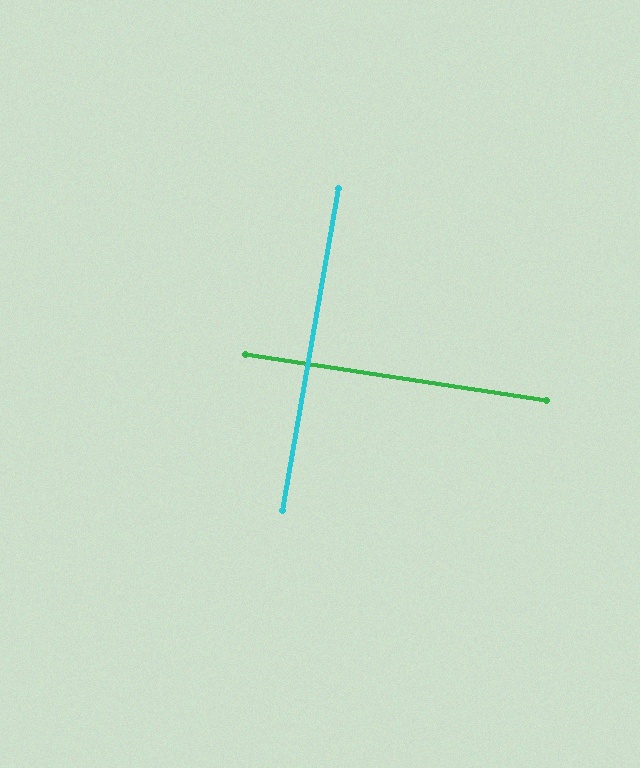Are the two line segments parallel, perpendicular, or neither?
Perpendicular — they meet at approximately 89°.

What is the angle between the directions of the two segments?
Approximately 89 degrees.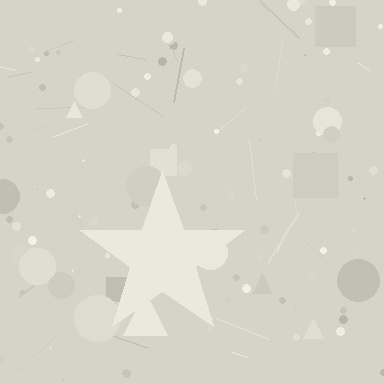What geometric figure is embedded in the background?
A star is embedded in the background.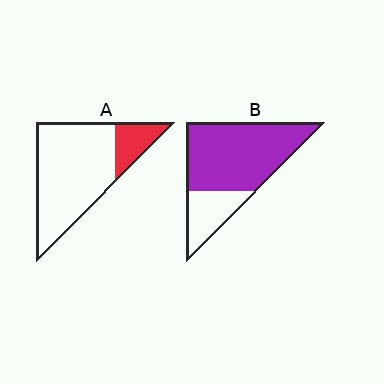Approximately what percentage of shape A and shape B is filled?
A is approximately 20% and B is approximately 75%.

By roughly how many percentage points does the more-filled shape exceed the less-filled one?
By roughly 55 percentage points (B over A).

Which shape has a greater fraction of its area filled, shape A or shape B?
Shape B.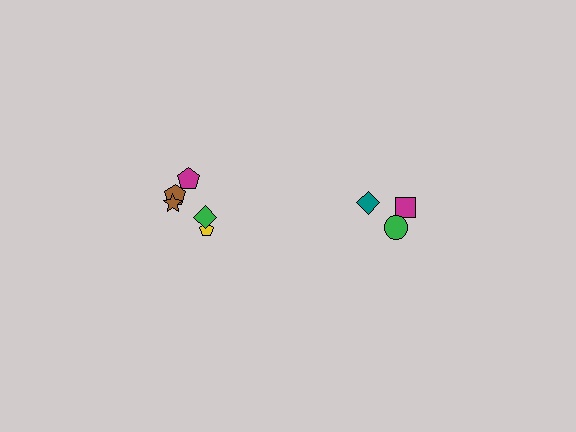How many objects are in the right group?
There are 3 objects.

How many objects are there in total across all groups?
There are 8 objects.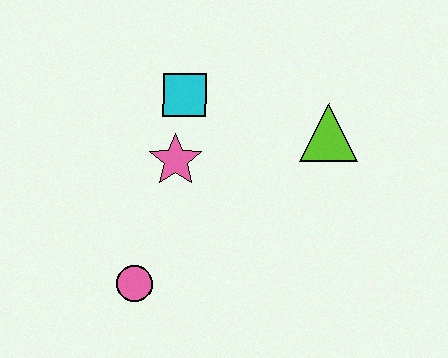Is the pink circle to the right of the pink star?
No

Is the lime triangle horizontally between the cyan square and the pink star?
No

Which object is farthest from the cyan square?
The pink circle is farthest from the cyan square.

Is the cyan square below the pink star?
No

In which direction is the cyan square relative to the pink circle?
The cyan square is above the pink circle.